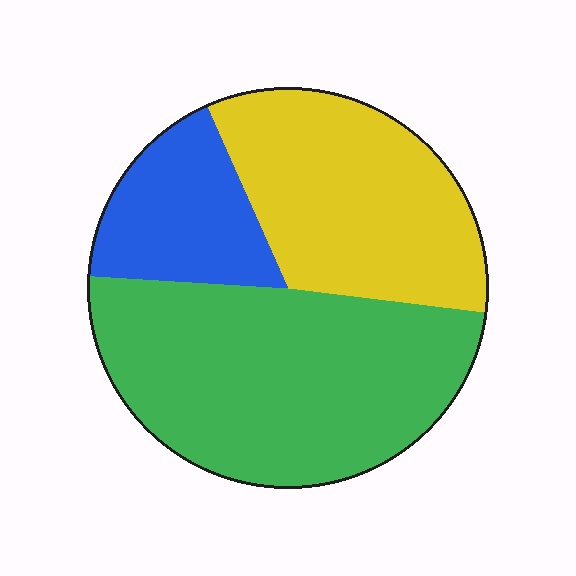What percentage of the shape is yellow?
Yellow covers 34% of the shape.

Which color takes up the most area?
Green, at roughly 50%.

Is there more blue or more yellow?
Yellow.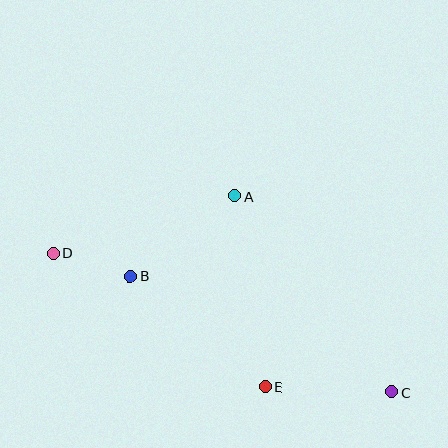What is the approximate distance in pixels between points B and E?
The distance between B and E is approximately 174 pixels.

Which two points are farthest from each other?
Points C and D are farthest from each other.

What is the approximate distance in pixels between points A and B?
The distance between A and B is approximately 131 pixels.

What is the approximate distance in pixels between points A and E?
The distance between A and E is approximately 193 pixels.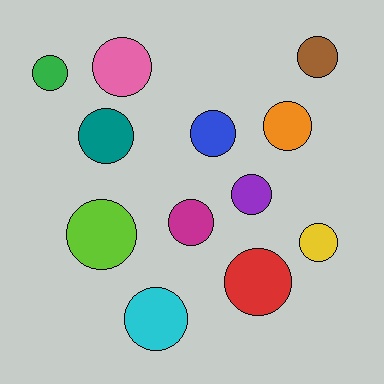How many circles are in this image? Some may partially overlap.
There are 12 circles.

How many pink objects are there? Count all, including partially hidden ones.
There is 1 pink object.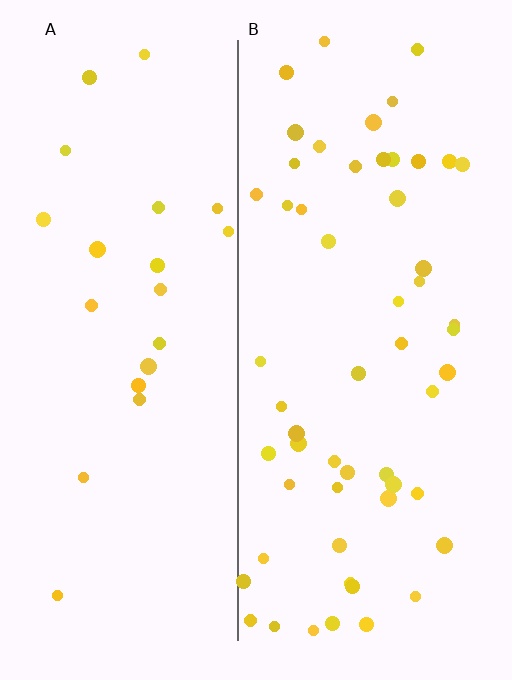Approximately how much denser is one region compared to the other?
Approximately 2.6× — region B over region A.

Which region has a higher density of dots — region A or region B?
B (the right).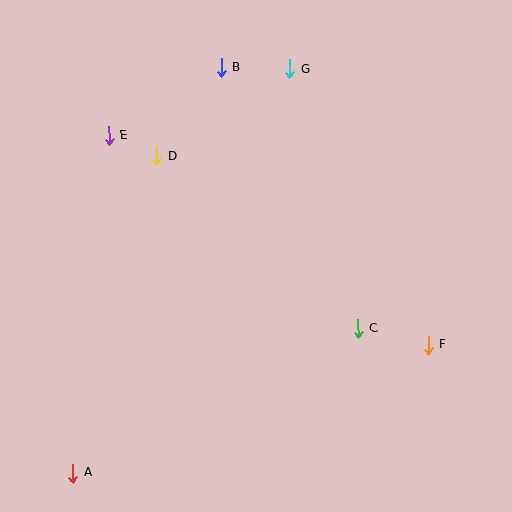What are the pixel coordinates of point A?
Point A is at (73, 473).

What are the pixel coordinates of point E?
Point E is at (109, 135).